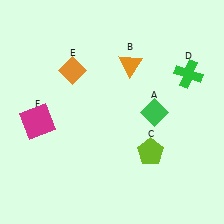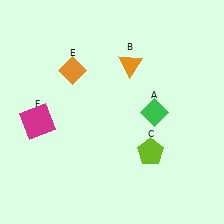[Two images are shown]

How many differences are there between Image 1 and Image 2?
There is 1 difference between the two images.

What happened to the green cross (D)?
The green cross (D) was removed in Image 2. It was in the top-right area of Image 1.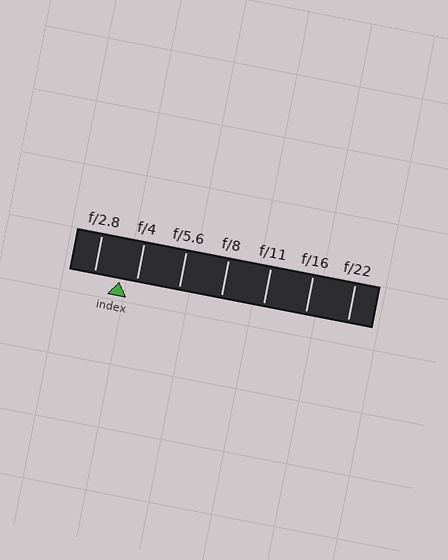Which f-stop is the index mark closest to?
The index mark is closest to f/4.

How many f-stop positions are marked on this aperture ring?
There are 7 f-stop positions marked.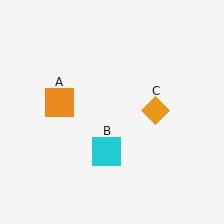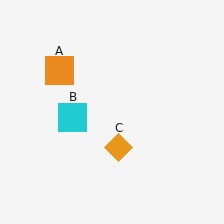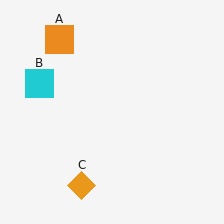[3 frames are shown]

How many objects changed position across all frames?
3 objects changed position: orange square (object A), cyan square (object B), orange diamond (object C).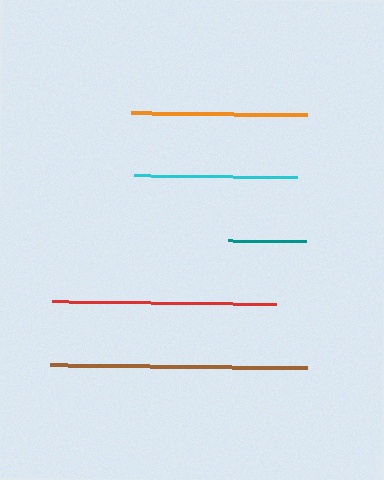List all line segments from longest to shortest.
From longest to shortest: brown, red, orange, cyan, teal.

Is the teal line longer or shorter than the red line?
The red line is longer than the teal line.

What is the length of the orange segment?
The orange segment is approximately 176 pixels long.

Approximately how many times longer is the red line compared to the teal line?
The red line is approximately 2.9 times the length of the teal line.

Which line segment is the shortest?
The teal line is the shortest at approximately 78 pixels.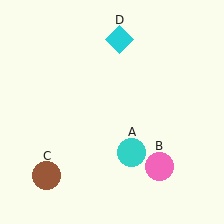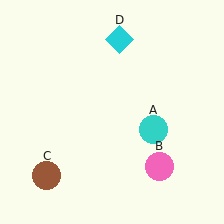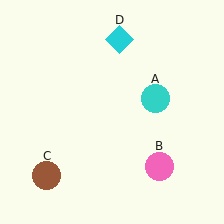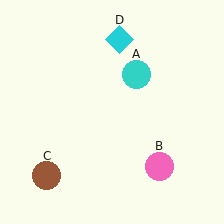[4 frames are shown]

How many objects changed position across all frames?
1 object changed position: cyan circle (object A).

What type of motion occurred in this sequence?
The cyan circle (object A) rotated counterclockwise around the center of the scene.